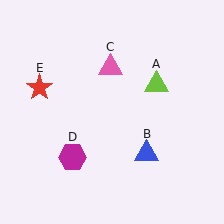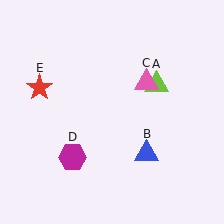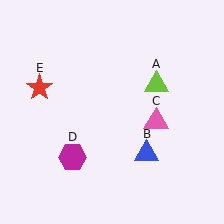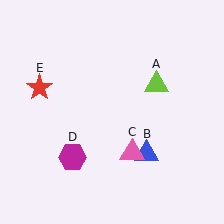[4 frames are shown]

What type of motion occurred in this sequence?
The pink triangle (object C) rotated clockwise around the center of the scene.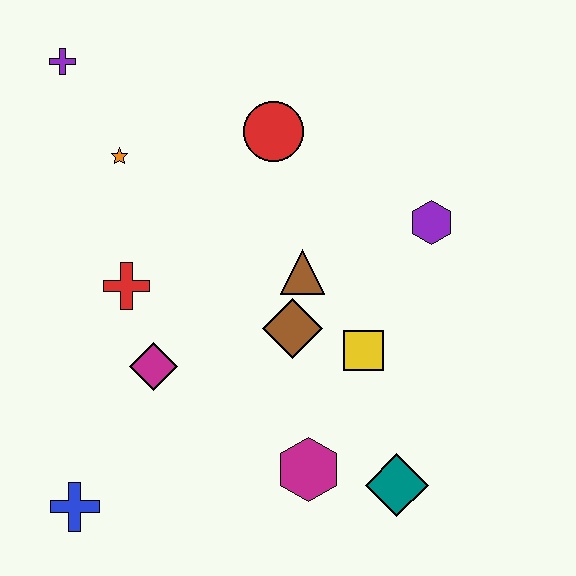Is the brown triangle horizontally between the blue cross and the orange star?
No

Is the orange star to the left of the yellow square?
Yes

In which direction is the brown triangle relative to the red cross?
The brown triangle is to the right of the red cross.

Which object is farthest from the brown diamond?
The purple cross is farthest from the brown diamond.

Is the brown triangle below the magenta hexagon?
No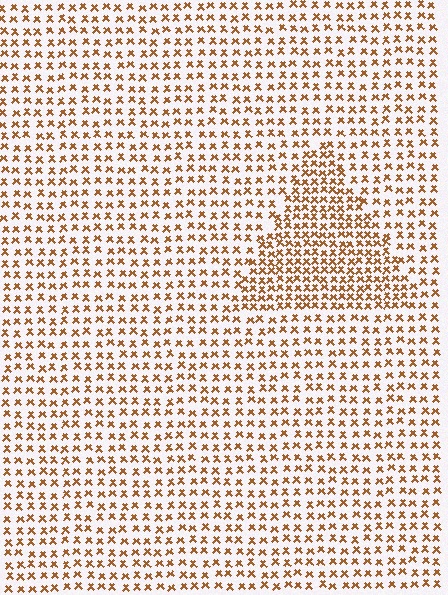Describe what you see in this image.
The image contains small brown elements arranged at two different densities. A triangle-shaped region is visible where the elements are more densely packed than the surrounding area.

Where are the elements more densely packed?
The elements are more densely packed inside the triangle boundary.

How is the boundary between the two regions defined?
The boundary is defined by a change in element density (approximately 1.7x ratio). All elements are the same color, size, and shape.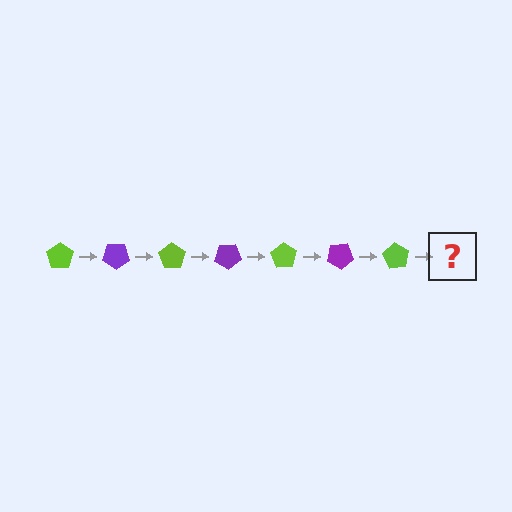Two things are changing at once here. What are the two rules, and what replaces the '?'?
The two rules are that it rotates 35 degrees each step and the color cycles through lime and purple. The '?' should be a purple pentagon, rotated 245 degrees from the start.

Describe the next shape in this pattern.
It should be a purple pentagon, rotated 245 degrees from the start.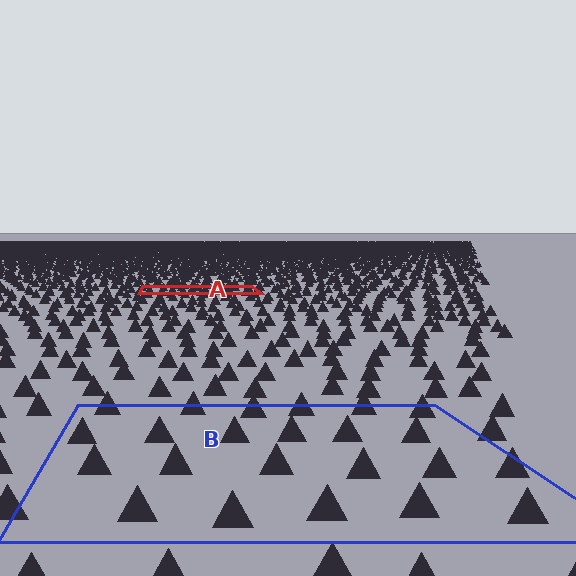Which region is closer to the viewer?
Region B is closer. The texture elements there are larger and more spread out.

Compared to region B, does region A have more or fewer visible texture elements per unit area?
Region A has more texture elements per unit area — they are packed more densely because it is farther away.